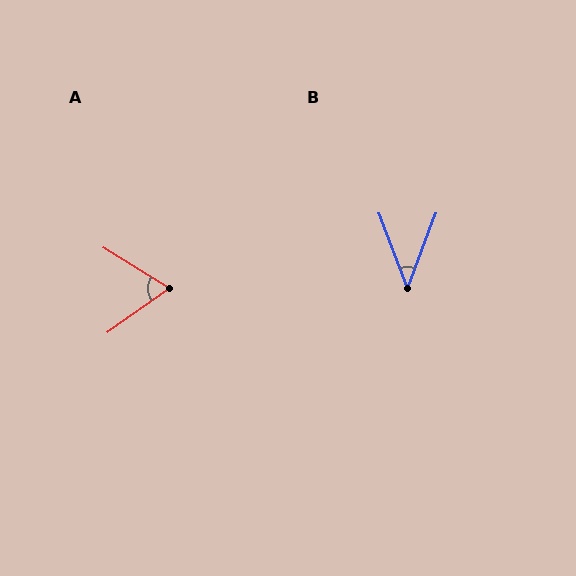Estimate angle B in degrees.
Approximately 42 degrees.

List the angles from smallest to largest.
B (42°), A (66°).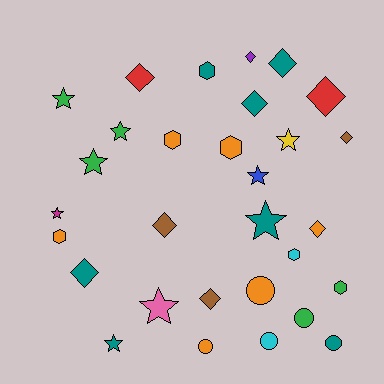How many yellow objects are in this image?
There is 1 yellow object.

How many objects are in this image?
There are 30 objects.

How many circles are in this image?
There are 5 circles.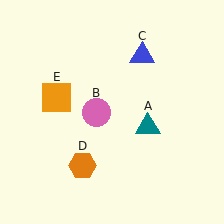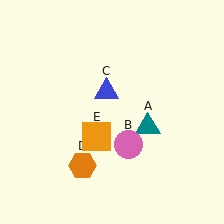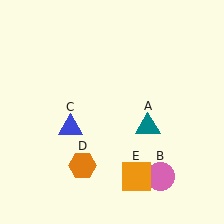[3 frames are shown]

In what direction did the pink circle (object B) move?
The pink circle (object B) moved down and to the right.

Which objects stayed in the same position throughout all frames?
Teal triangle (object A) and orange hexagon (object D) remained stationary.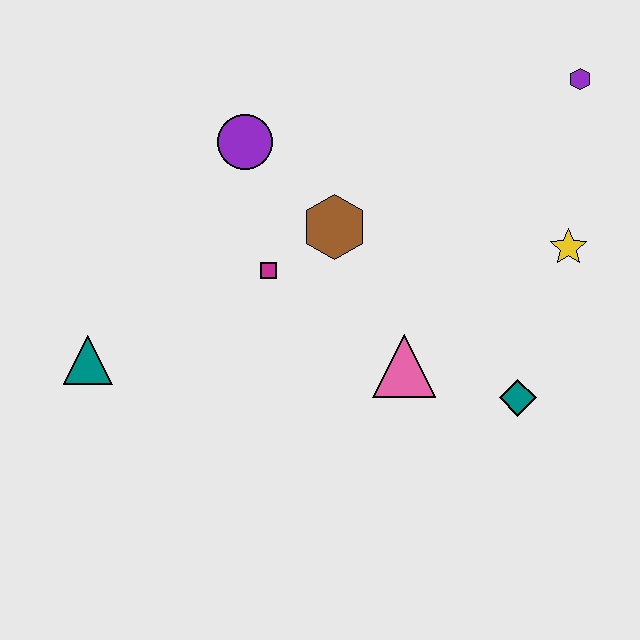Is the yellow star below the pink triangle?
No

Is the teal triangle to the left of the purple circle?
Yes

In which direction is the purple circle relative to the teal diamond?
The purple circle is to the left of the teal diamond.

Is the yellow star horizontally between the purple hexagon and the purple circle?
Yes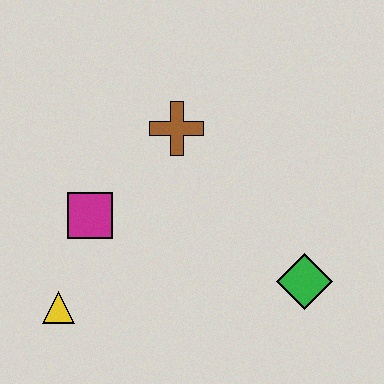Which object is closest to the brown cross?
The magenta square is closest to the brown cross.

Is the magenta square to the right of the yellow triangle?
Yes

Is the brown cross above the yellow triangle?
Yes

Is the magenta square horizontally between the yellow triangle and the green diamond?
Yes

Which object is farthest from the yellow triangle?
The green diamond is farthest from the yellow triangle.